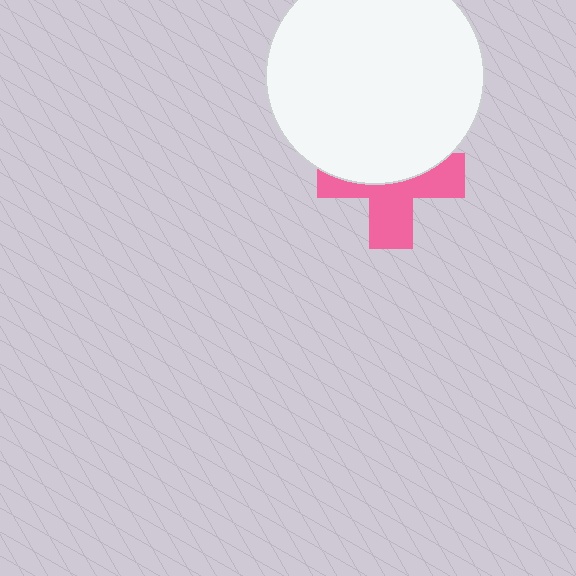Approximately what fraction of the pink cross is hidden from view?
Roughly 49% of the pink cross is hidden behind the white circle.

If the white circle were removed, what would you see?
You would see the complete pink cross.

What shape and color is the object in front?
The object in front is a white circle.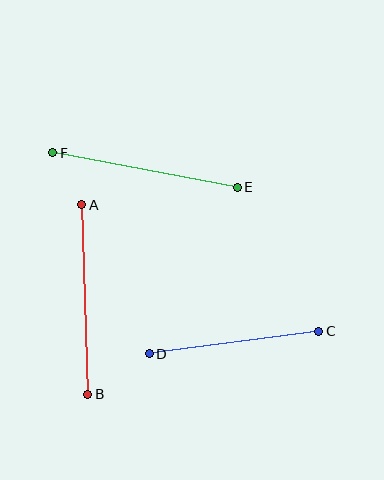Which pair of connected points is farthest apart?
Points A and B are farthest apart.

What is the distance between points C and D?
The distance is approximately 171 pixels.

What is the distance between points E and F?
The distance is approximately 188 pixels.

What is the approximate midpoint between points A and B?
The midpoint is at approximately (85, 299) pixels.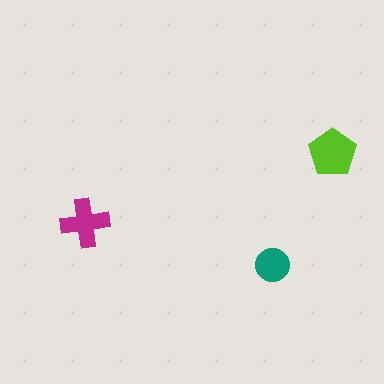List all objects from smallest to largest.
The teal circle, the magenta cross, the lime pentagon.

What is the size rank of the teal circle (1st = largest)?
3rd.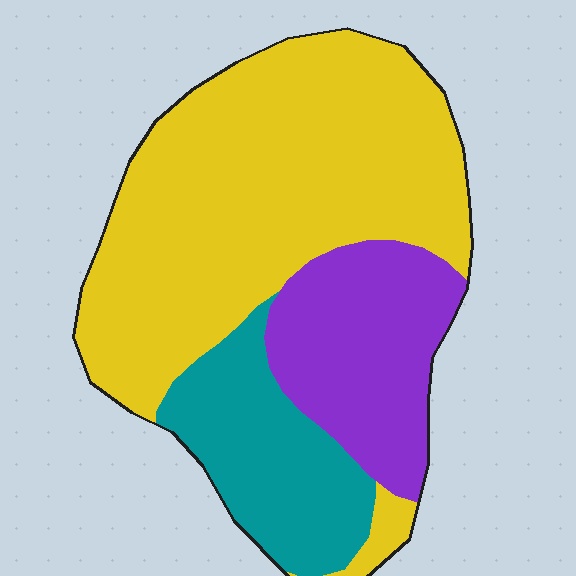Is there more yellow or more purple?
Yellow.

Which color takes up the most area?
Yellow, at roughly 60%.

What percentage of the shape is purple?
Purple covers about 20% of the shape.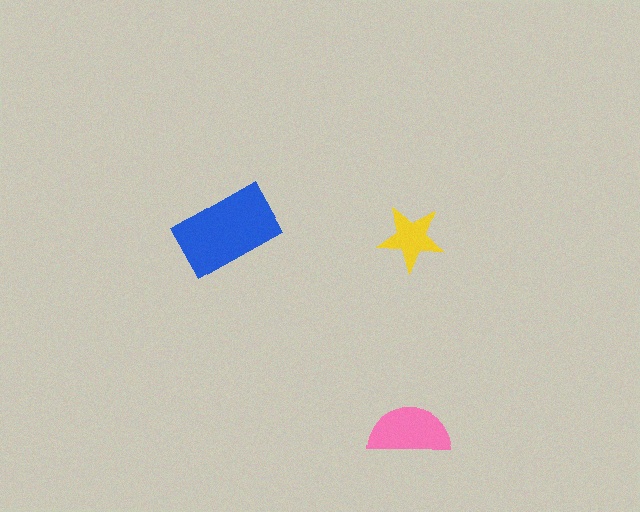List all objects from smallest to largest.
The yellow star, the pink semicircle, the blue rectangle.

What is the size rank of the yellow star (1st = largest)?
3rd.